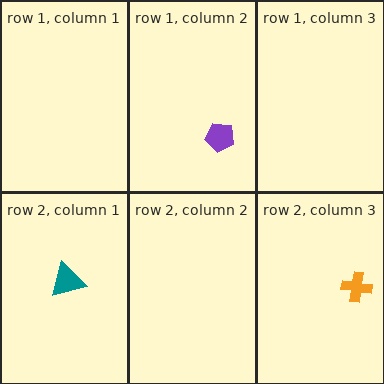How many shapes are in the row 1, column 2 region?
1.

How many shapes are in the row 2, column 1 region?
1.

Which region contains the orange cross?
The row 2, column 3 region.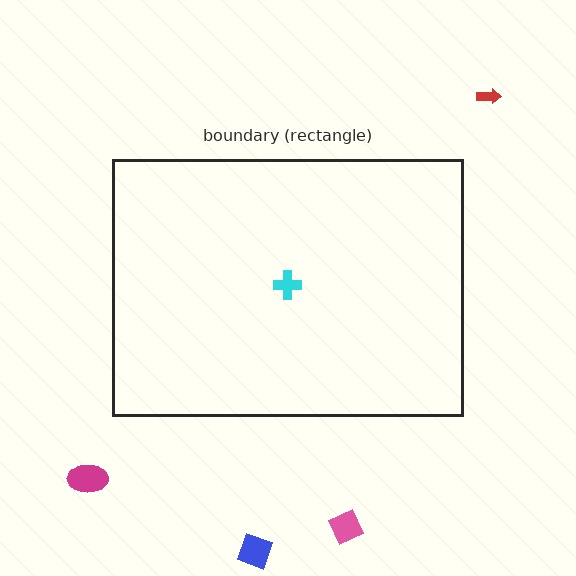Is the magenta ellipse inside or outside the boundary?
Outside.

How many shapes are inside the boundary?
1 inside, 4 outside.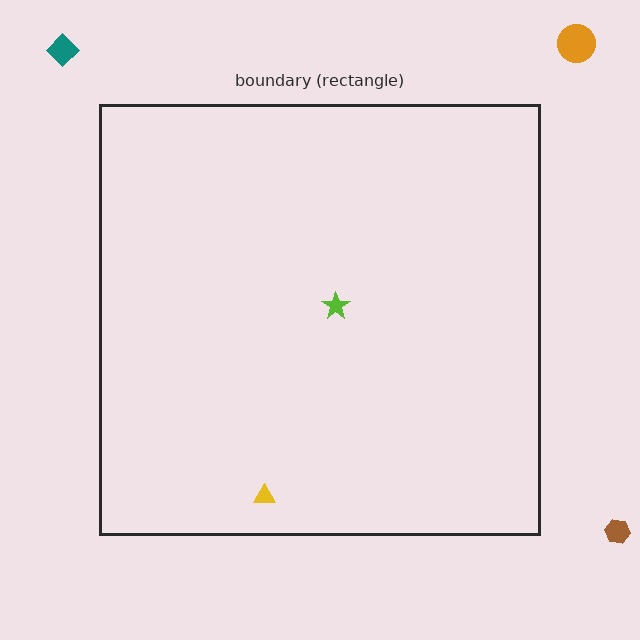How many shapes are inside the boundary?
2 inside, 3 outside.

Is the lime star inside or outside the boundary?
Inside.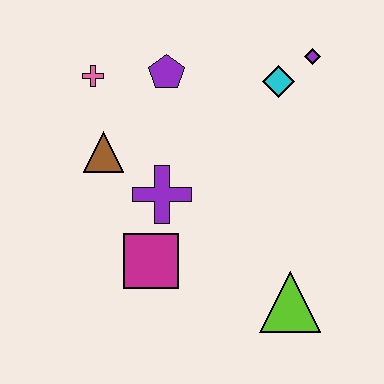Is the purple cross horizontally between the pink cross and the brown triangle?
No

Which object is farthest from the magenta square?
The purple diamond is farthest from the magenta square.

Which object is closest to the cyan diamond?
The purple diamond is closest to the cyan diamond.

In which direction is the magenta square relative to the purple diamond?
The magenta square is below the purple diamond.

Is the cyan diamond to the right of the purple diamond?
No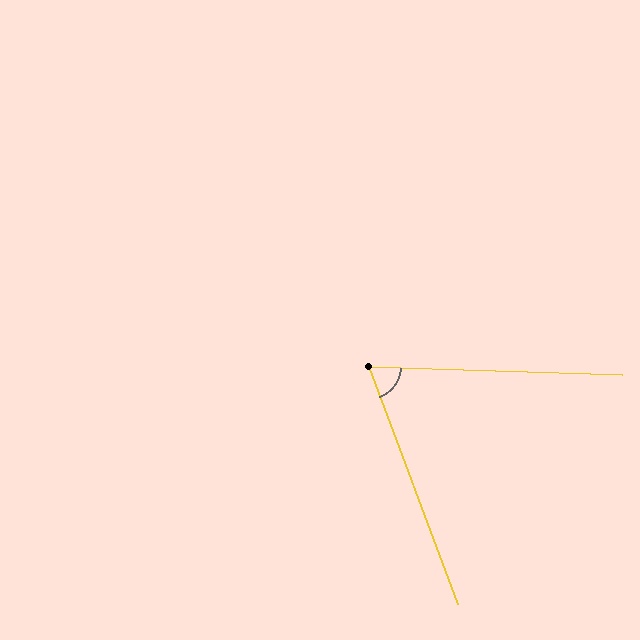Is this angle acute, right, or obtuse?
It is acute.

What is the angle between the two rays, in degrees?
Approximately 68 degrees.